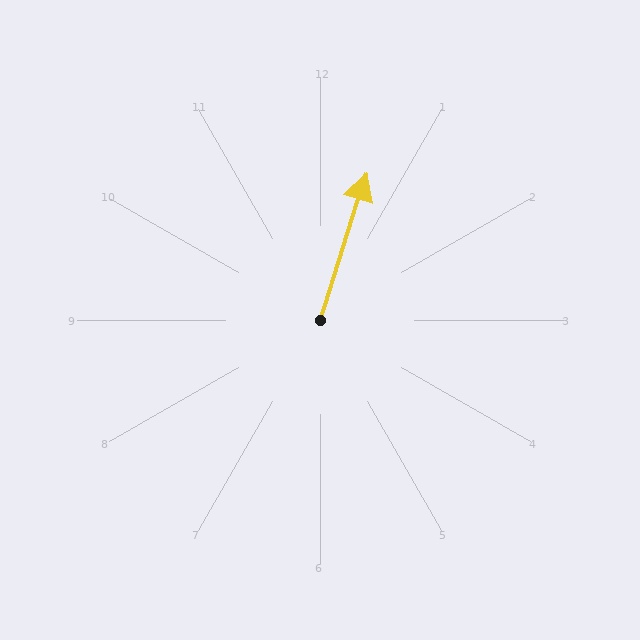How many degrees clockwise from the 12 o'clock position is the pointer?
Approximately 17 degrees.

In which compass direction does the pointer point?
North.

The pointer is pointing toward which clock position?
Roughly 1 o'clock.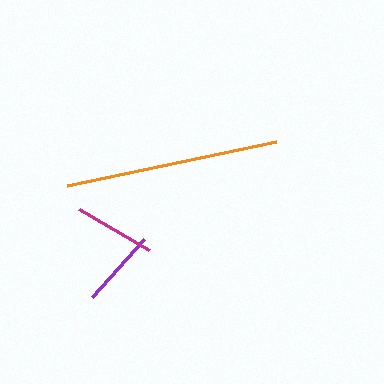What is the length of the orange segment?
The orange segment is approximately 215 pixels long.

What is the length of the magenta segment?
The magenta segment is approximately 82 pixels long.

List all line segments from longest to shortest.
From longest to shortest: orange, magenta, purple.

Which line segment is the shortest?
The purple line is the shortest at approximately 78 pixels.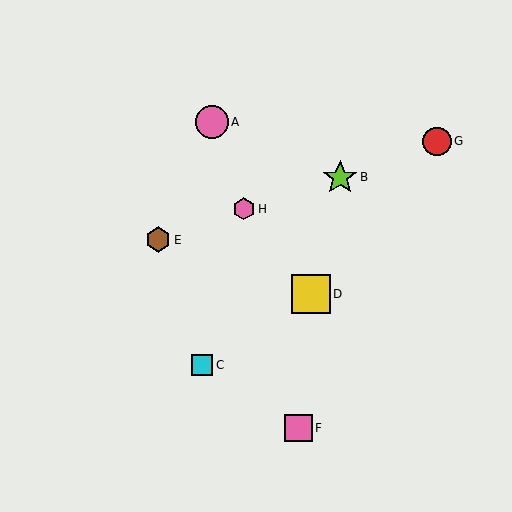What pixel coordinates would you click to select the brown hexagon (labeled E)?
Click at (158, 240) to select the brown hexagon E.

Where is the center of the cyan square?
The center of the cyan square is at (202, 365).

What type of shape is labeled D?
Shape D is a yellow square.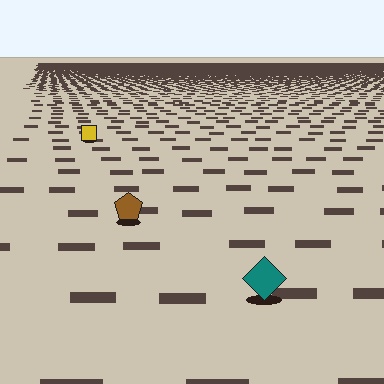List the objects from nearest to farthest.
From nearest to farthest: the teal diamond, the brown pentagon, the yellow square.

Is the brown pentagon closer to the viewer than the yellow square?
Yes. The brown pentagon is closer — you can tell from the texture gradient: the ground texture is coarser near it.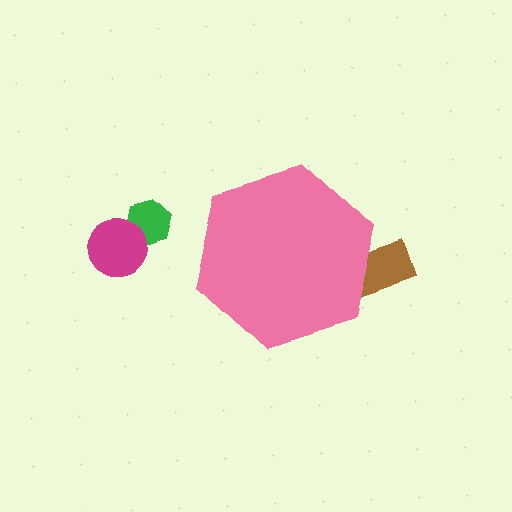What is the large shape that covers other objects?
A pink hexagon.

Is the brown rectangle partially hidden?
Yes, the brown rectangle is partially hidden behind the pink hexagon.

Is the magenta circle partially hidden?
No, the magenta circle is fully visible.